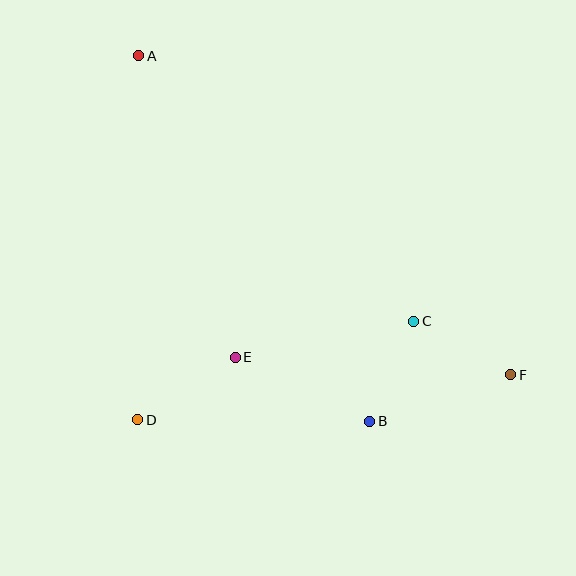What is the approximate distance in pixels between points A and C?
The distance between A and C is approximately 382 pixels.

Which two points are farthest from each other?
Points A and F are farthest from each other.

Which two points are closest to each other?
Points B and C are closest to each other.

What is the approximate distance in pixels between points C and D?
The distance between C and D is approximately 293 pixels.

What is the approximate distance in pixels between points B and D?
The distance between B and D is approximately 232 pixels.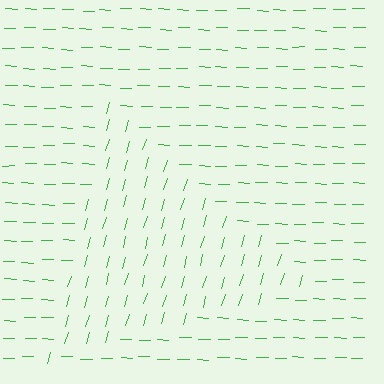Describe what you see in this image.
The image is filled with small green line segments. A triangle region in the image has lines oriented differently from the surrounding lines, creating a visible texture boundary.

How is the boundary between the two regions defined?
The boundary is defined purely by a change in line orientation (approximately 76 degrees difference). All lines are the same color and thickness.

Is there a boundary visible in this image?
Yes, there is a texture boundary formed by a change in line orientation.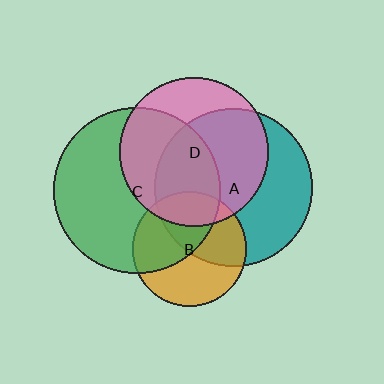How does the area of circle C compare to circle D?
Approximately 1.2 times.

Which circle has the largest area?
Circle C (green).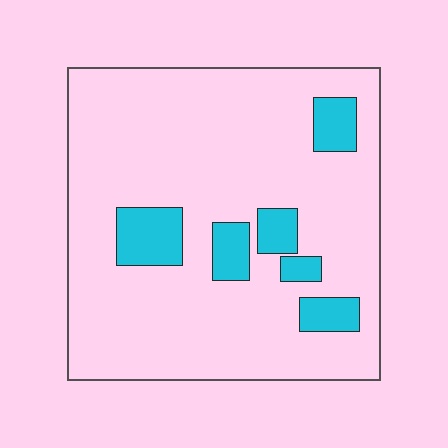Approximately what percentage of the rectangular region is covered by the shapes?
Approximately 15%.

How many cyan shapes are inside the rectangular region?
6.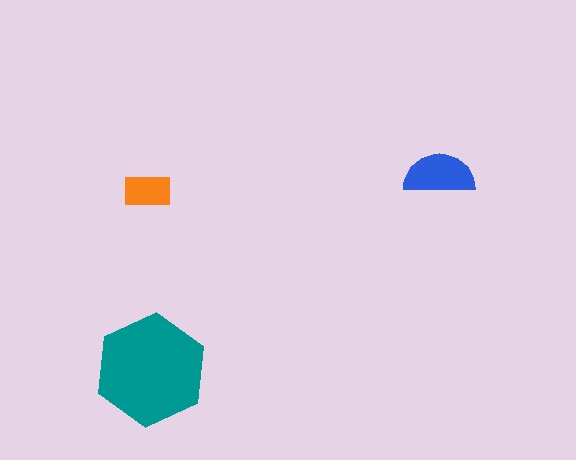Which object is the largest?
The teal hexagon.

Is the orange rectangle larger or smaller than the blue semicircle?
Smaller.